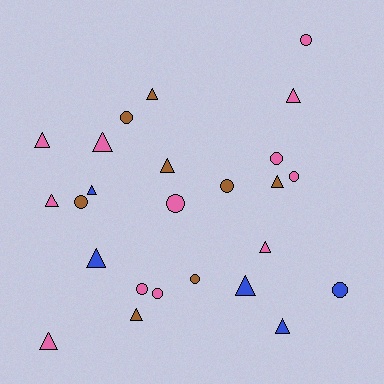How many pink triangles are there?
There are 6 pink triangles.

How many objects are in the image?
There are 25 objects.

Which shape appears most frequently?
Triangle, with 14 objects.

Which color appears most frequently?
Pink, with 12 objects.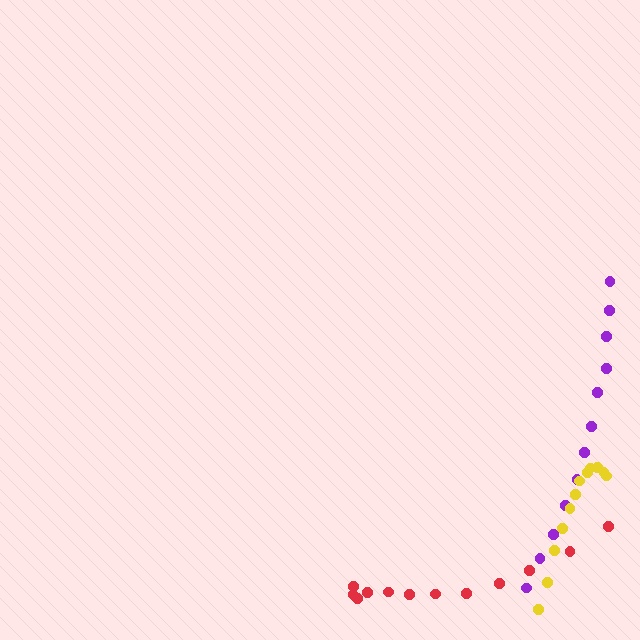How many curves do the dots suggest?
There are 3 distinct paths.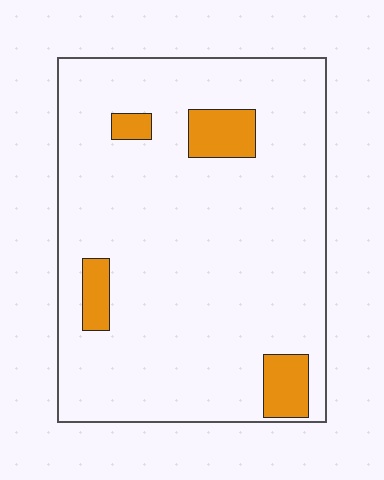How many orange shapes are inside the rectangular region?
4.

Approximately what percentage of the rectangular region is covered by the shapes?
Approximately 10%.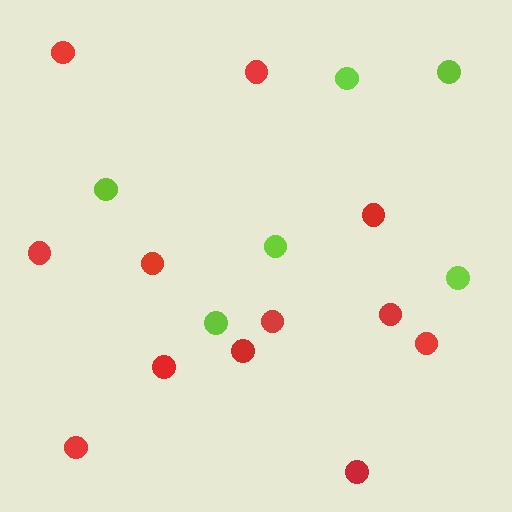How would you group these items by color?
There are 2 groups: one group of red circles (12) and one group of lime circles (6).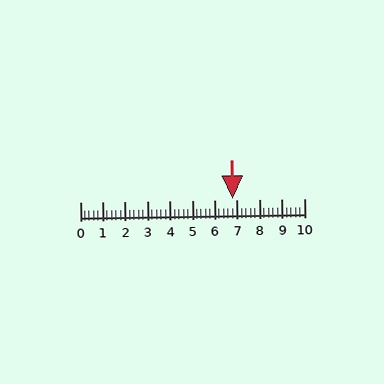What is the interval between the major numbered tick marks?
The major tick marks are spaced 1 units apart.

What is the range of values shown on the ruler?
The ruler shows values from 0 to 10.